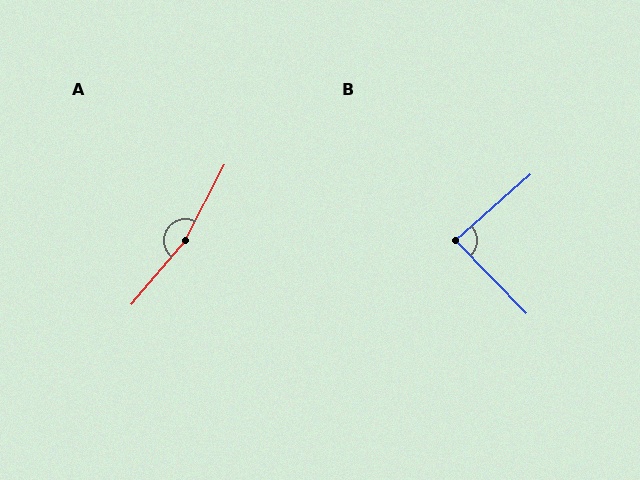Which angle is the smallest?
B, at approximately 87 degrees.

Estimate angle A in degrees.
Approximately 168 degrees.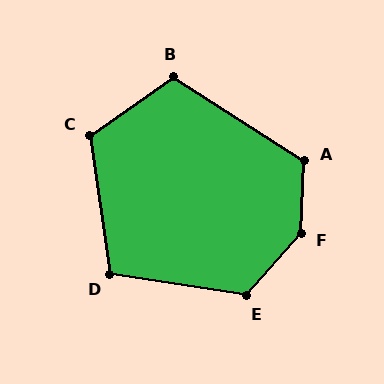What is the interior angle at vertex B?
Approximately 112 degrees (obtuse).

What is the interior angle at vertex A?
Approximately 120 degrees (obtuse).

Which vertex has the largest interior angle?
F, at approximately 141 degrees.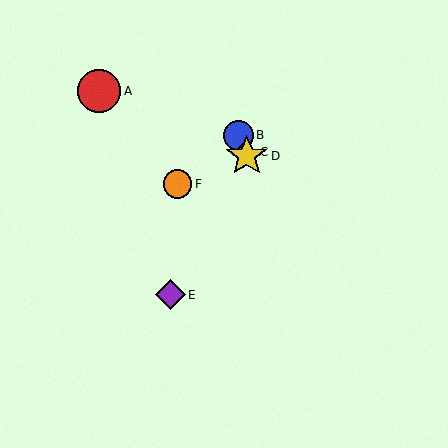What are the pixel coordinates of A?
Object A is at (99, 91).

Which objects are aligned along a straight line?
Objects B, C, D are aligned along a straight line.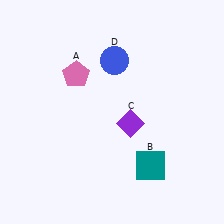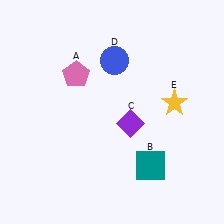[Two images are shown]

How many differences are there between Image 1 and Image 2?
There is 1 difference between the two images.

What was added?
A yellow star (E) was added in Image 2.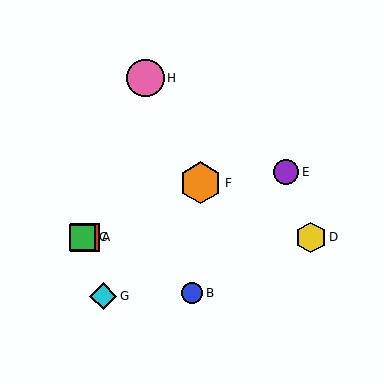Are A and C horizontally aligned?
Yes, both are at y≈237.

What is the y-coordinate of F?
Object F is at y≈183.